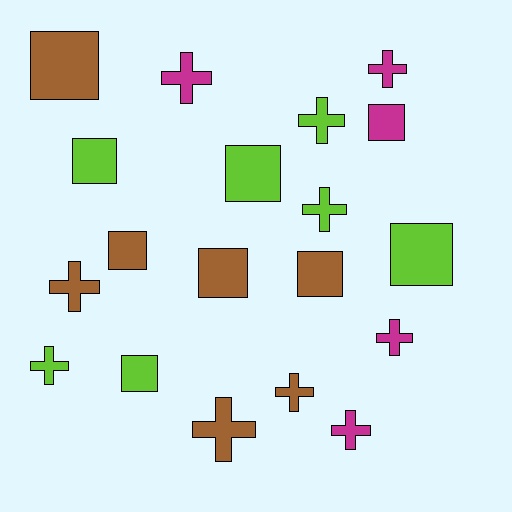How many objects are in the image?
There are 19 objects.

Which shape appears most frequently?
Cross, with 10 objects.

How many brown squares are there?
There are 4 brown squares.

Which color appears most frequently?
Brown, with 7 objects.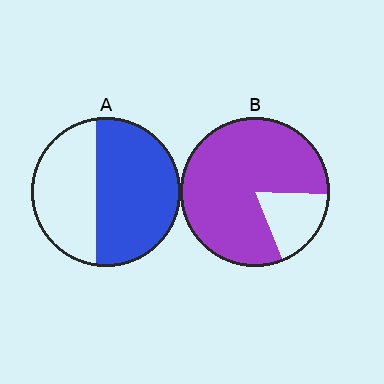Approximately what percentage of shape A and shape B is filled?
A is approximately 60% and B is approximately 80%.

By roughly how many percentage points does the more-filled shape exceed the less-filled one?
By roughly 25 percentage points (B over A).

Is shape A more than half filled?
Yes.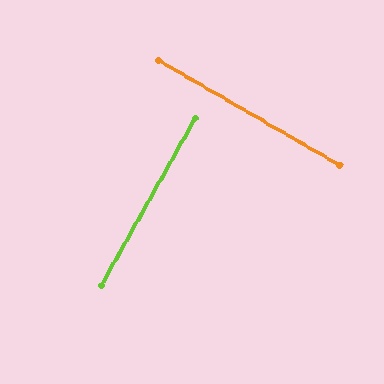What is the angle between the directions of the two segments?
Approximately 89 degrees.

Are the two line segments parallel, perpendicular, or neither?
Perpendicular — they meet at approximately 89°.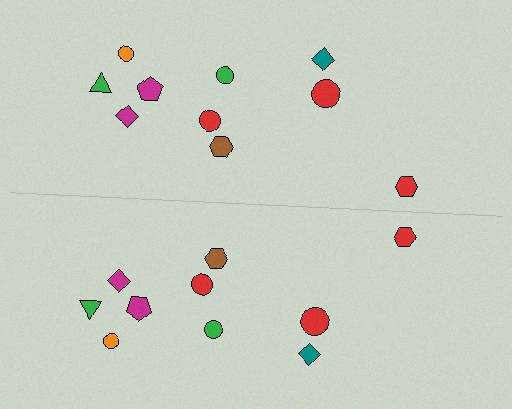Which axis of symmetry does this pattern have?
The pattern has a horizontal axis of symmetry running through the center of the image.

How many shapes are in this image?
There are 20 shapes in this image.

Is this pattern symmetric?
Yes, this pattern has bilateral (reflection) symmetry.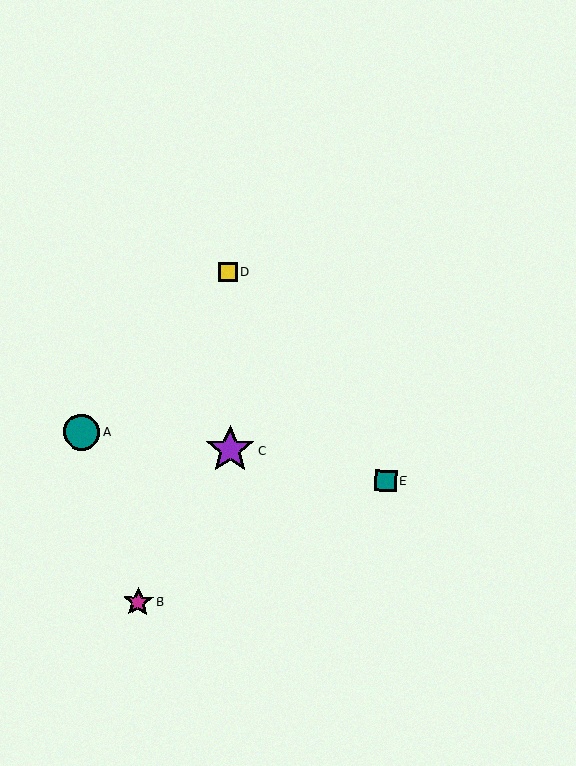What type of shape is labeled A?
Shape A is a teal circle.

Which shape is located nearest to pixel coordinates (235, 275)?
The yellow square (labeled D) at (228, 272) is nearest to that location.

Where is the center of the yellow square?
The center of the yellow square is at (228, 272).